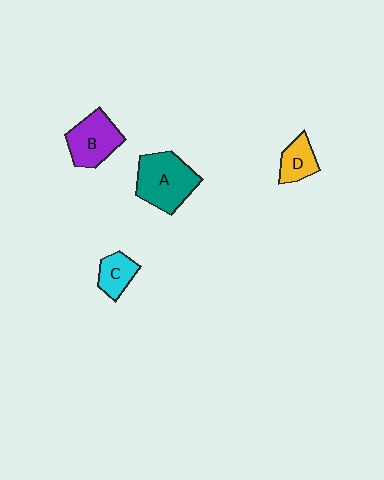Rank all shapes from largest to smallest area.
From largest to smallest: A (teal), B (purple), D (yellow), C (cyan).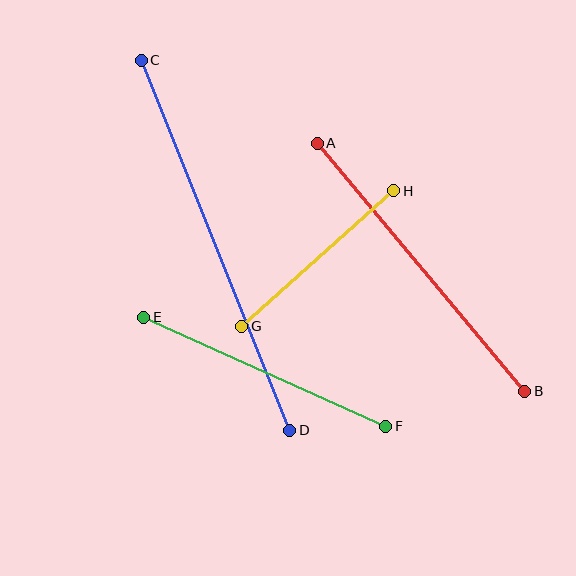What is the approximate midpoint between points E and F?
The midpoint is at approximately (265, 372) pixels.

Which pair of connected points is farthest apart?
Points C and D are farthest apart.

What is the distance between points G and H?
The distance is approximately 204 pixels.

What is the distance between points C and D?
The distance is approximately 399 pixels.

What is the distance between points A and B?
The distance is approximately 323 pixels.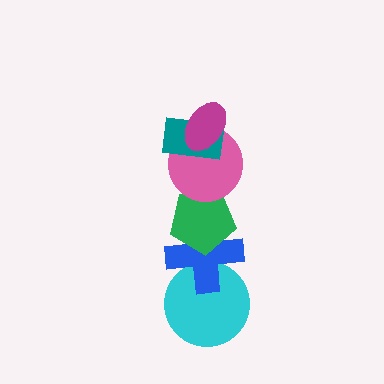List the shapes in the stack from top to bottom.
From top to bottom: the magenta ellipse, the teal rectangle, the pink circle, the green pentagon, the blue cross, the cyan circle.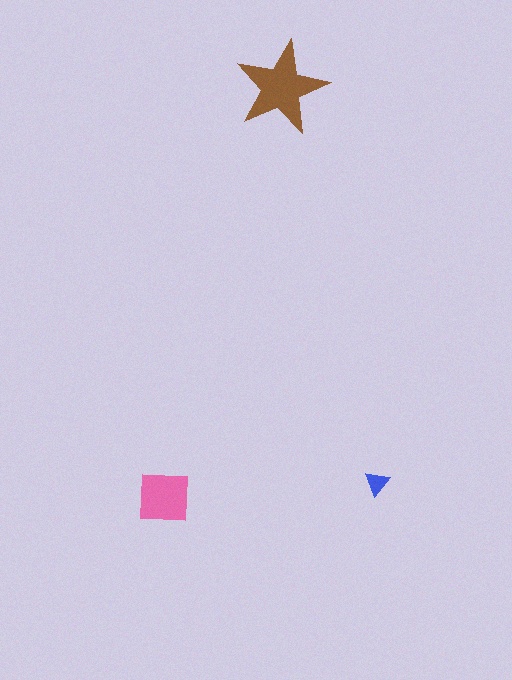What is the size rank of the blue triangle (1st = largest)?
3rd.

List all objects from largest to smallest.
The brown star, the pink square, the blue triangle.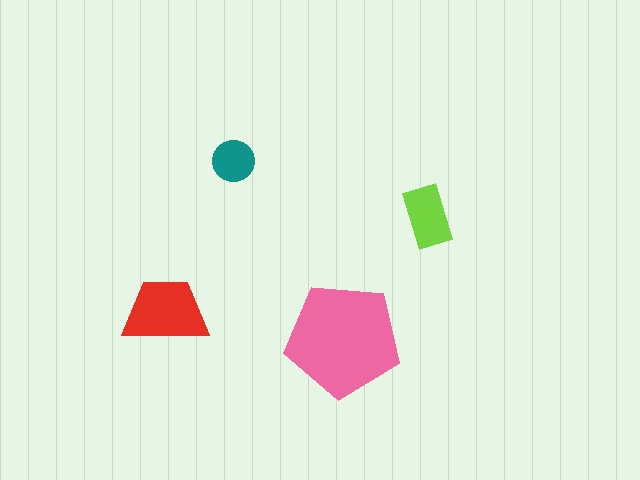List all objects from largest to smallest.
The pink pentagon, the red trapezoid, the lime rectangle, the teal circle.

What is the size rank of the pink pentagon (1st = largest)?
1st.